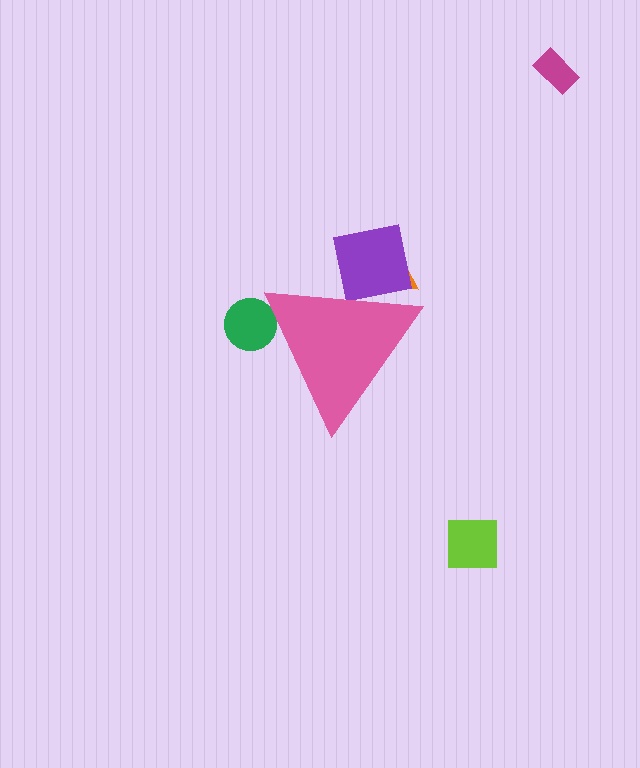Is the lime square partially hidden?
No, the lime square is fully visible.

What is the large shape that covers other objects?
A pink triangle.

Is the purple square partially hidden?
Yes, the purple square is partially hidden behind the pink triangle.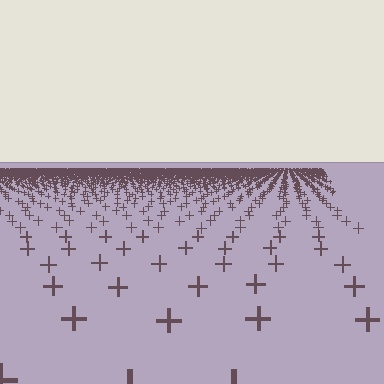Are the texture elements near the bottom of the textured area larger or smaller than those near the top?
Larger. Near the bottom, elements are closer to the viewer and appear at a bigger on-screen size.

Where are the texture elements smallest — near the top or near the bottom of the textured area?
Near the top.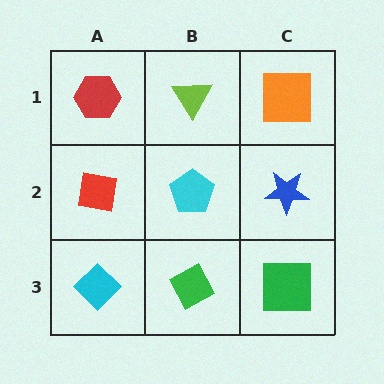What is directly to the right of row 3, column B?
A green square.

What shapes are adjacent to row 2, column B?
A lime triangle (row 1, column B), a green diamond (row 3, column B), a red square (row 2, column A), a blue star (row 2, column C).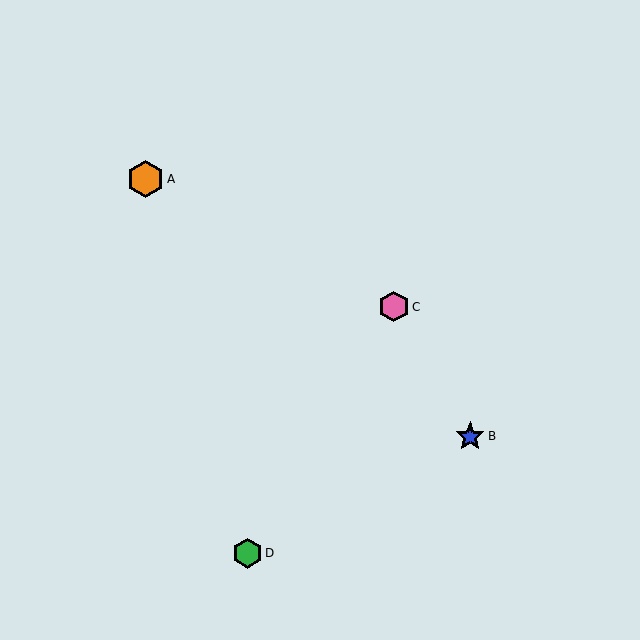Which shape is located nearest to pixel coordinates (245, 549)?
The green hexagon (labeled D) at (247, 553) is nearest to that location.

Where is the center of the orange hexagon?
The center of the orange hexagon is at (146, 179).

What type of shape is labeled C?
Shape C is a pink hexagon.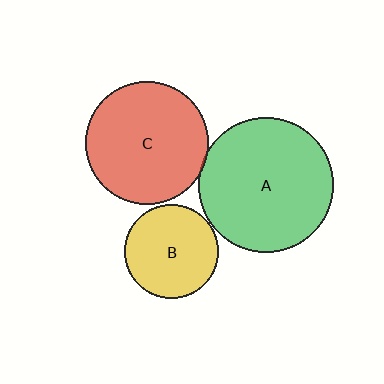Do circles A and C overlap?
Yes.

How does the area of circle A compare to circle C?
Approximately 1.2 times.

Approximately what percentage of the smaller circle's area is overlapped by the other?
Approximately 5%.